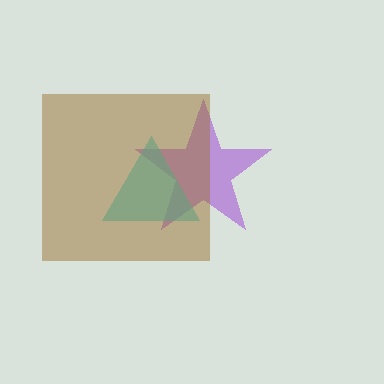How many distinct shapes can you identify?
There are 3 distinct shapes: a purple star, a cyan triangle, a brown square.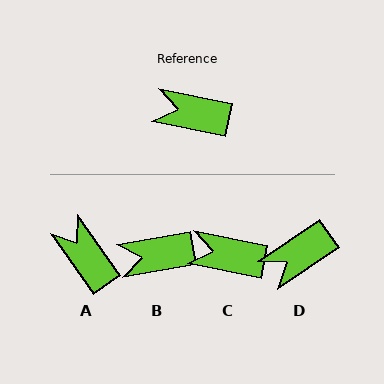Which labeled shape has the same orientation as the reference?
C.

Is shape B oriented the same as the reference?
No, it is off by about 21 degrees.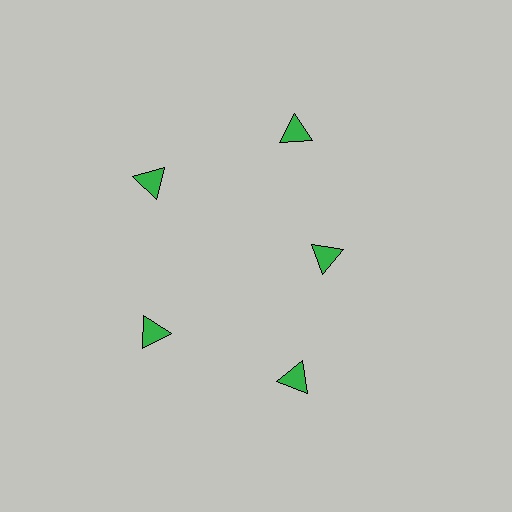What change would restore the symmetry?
The symmetry would be restored by moving it outward, back onto the ring so that all 5 triangles sit at equal angles and equal distance from the center.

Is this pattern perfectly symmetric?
No. The 5 green triangles are arranged in a ring, but one element near the 3 o'clock position is pulled inward toward the center, breaking the 5-fold rotational symmetry.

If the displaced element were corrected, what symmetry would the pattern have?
It would have 5-fold rotational symmetry — the pattern would map onto itself every 72 degrees.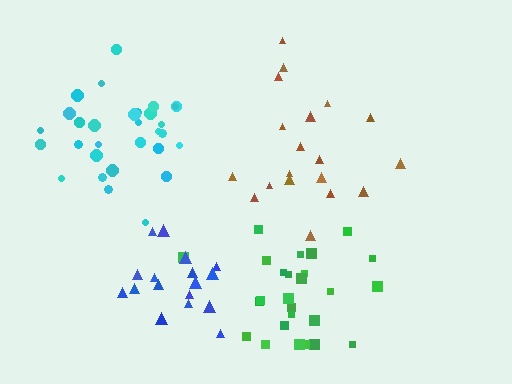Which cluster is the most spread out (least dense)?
Brown.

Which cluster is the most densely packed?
Cyan.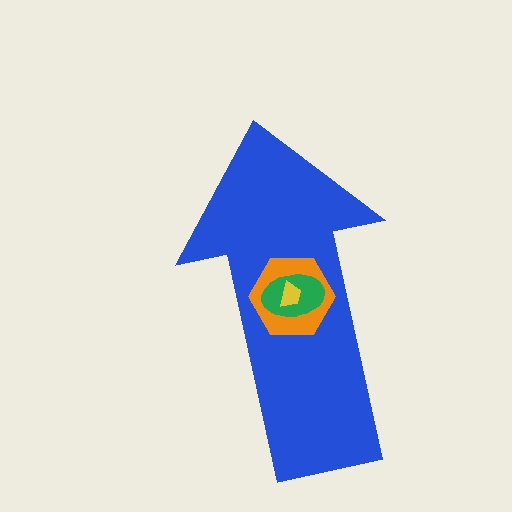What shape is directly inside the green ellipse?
The yellow trapezoid.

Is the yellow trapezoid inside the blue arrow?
Yes.